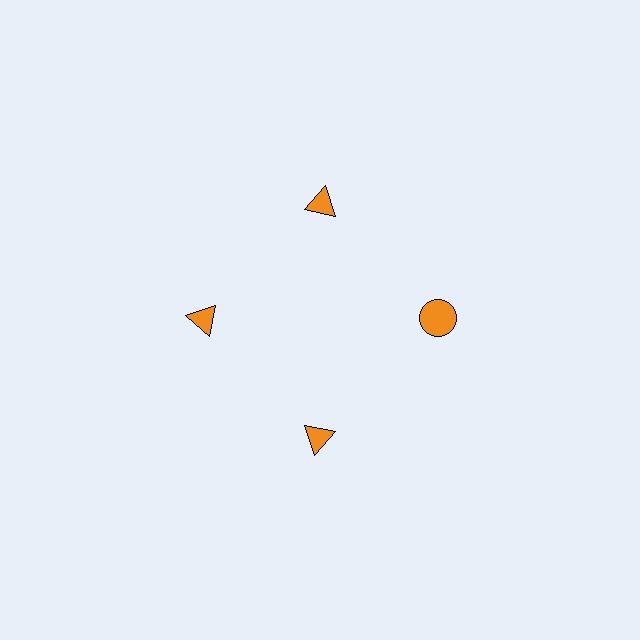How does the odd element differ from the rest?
It has a different shape: circle instead of triangle.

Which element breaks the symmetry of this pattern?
The orange circle at roughly the 3 o'clock position breaks the symmetry. All other shapes are orange triangles.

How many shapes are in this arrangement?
There are 4 shapes arranged in a ring pattern.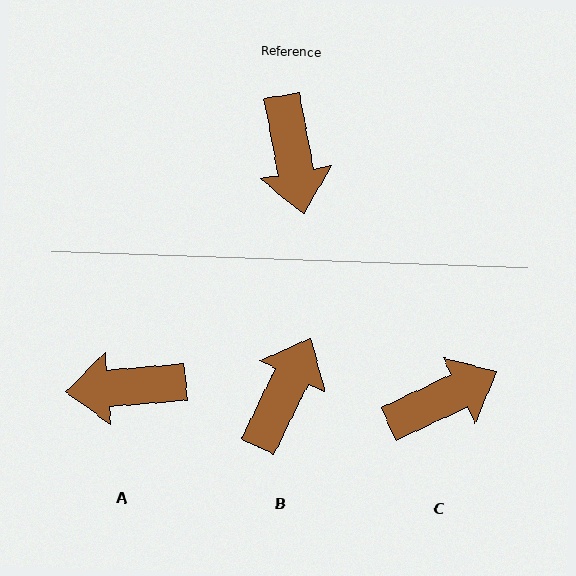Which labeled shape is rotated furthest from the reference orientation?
B, about 144 degrees away.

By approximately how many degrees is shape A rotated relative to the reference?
Approximately 96 degrees clockwise.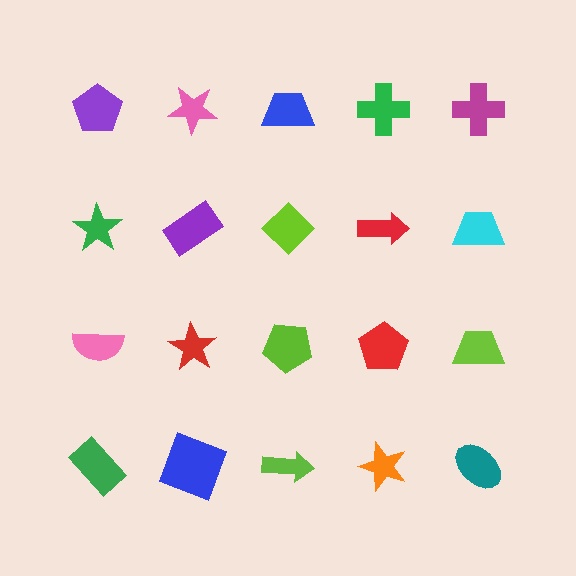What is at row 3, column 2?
A red star.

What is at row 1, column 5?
A magenta cross.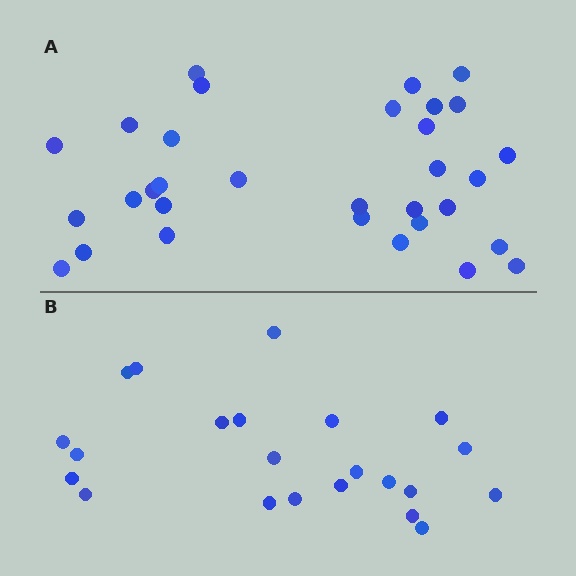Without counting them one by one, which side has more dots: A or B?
Region A (the top region) has more dots.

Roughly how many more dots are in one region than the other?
Region A has roughly 10 or so more dots than region B.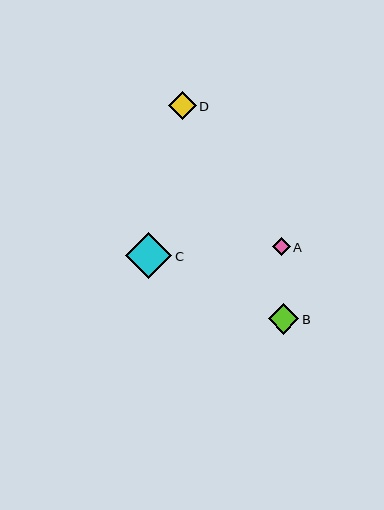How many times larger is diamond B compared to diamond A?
Diamond B is approximately 1.7 times the size of diamond A.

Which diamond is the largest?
Diamond C is the largest with a size of approximately 46 pixels.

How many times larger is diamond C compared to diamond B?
Diamond C is approximately 1.5 times the size of diamond B.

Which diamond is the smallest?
Diamond A is the smallest with a size of approximately 18 pixels.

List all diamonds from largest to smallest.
From largest to smallest: C, B, D, A.